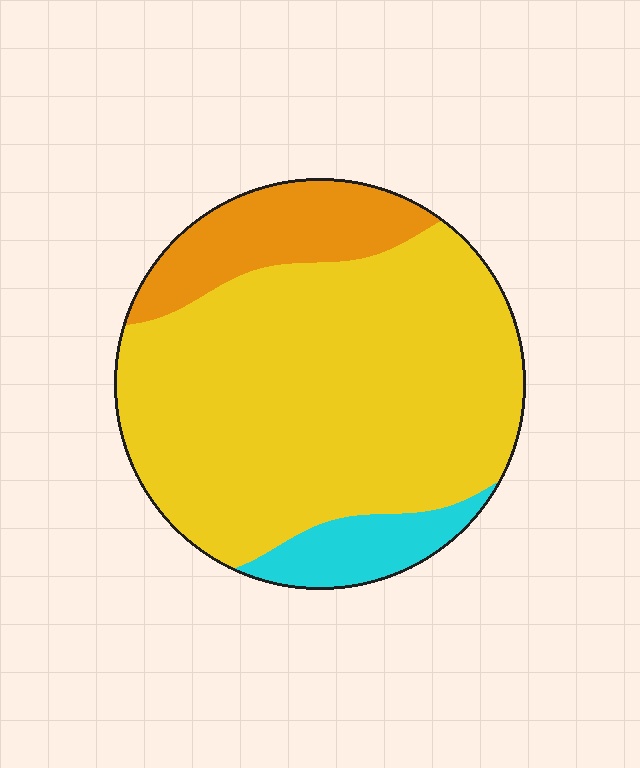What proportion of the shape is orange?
Orange covers around 15% of the shape.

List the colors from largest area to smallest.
From largest to smallest: yellow, orange, cyan.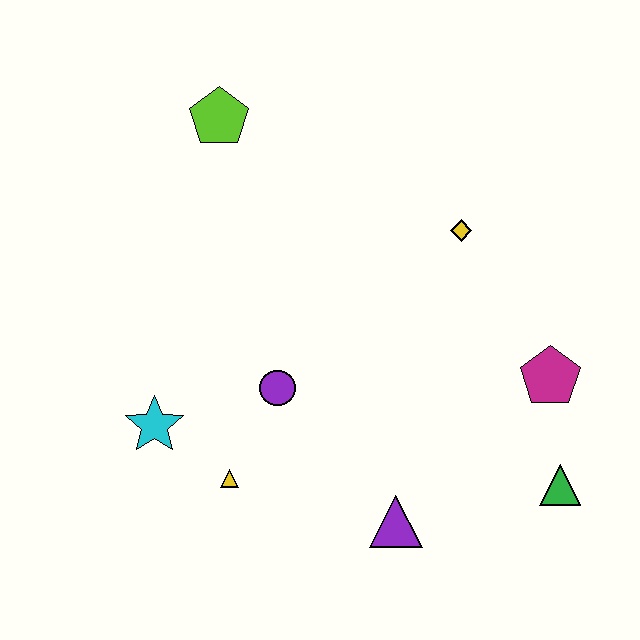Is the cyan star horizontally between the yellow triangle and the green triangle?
No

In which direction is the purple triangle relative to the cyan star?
The purple triangle is to the right of the cyan star.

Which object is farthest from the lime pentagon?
The green triangle is farthest from the lime pentagon.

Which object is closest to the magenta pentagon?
The green triangle is closest to the magenta pentagon.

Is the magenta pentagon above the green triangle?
Yes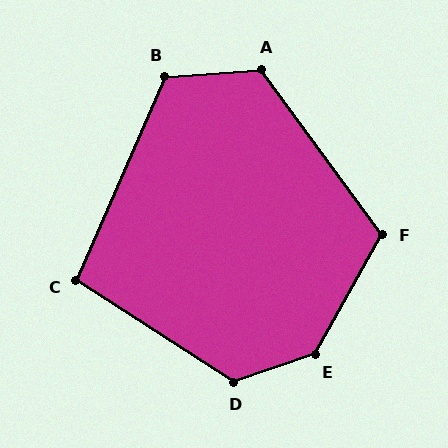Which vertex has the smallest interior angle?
C, at approximately 99 degrees.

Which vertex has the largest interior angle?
E, at approximately 139 degrees.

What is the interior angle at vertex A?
Approximately 122 degrees (obtuse).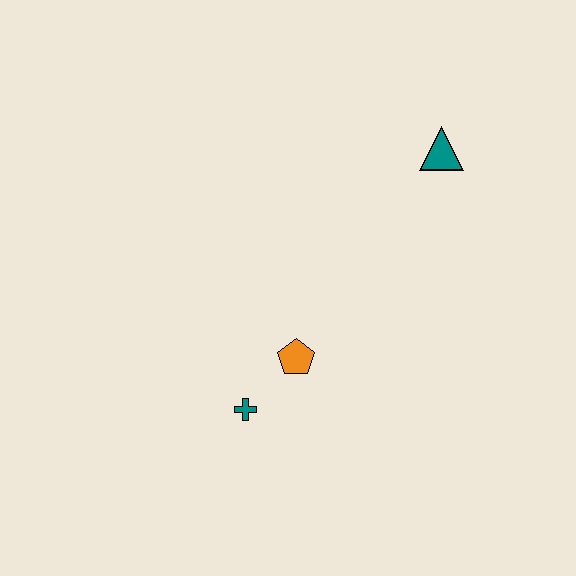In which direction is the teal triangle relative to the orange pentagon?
The teal triangle is above the orange pentagon.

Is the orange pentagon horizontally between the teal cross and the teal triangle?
Yes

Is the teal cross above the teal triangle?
No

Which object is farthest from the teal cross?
The teal triangle is farthest from the teal cross.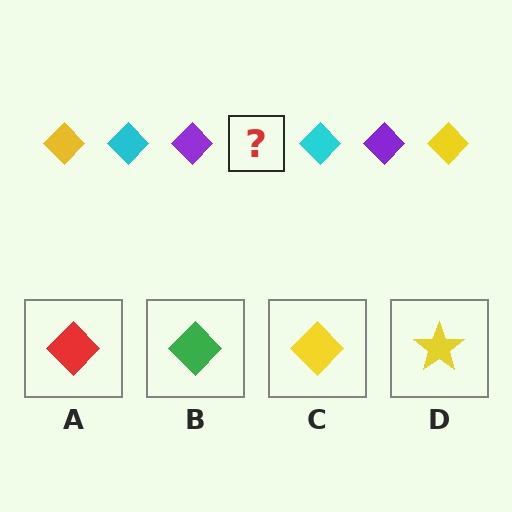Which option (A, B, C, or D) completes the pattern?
C.